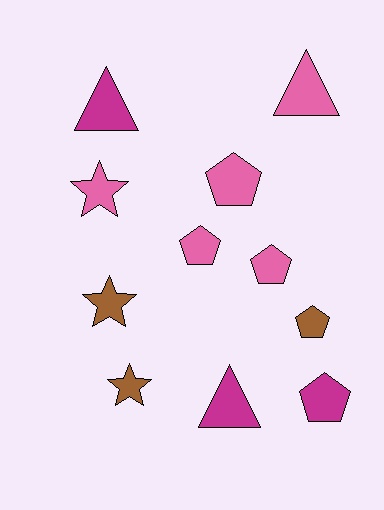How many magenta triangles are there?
There are 2 magenta triangles.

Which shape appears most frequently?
Pentagon, with 5 objects.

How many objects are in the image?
There are 11 objects.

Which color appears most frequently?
Pink, with 5 objects.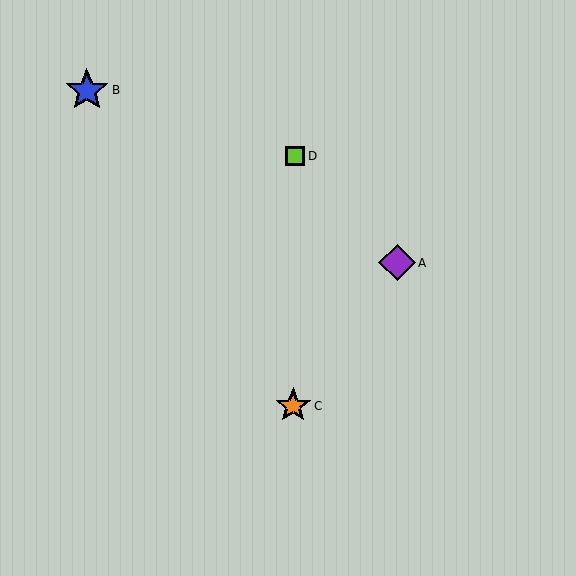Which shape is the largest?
The blue star (labeled B) is the largest.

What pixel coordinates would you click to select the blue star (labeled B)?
Click at (87, 90) to select the blue star B.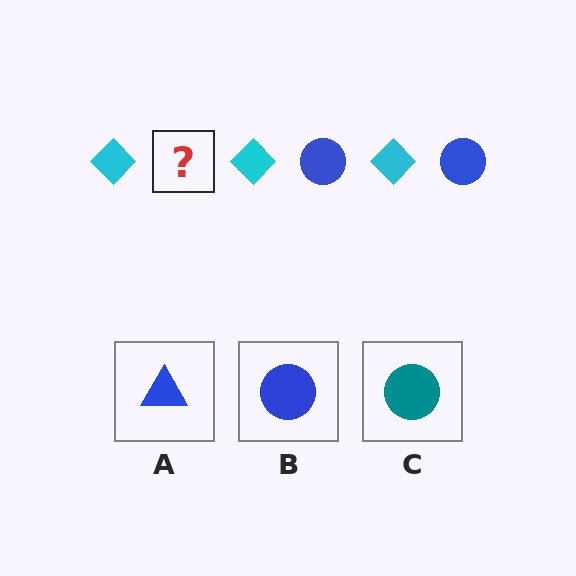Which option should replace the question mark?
Option B.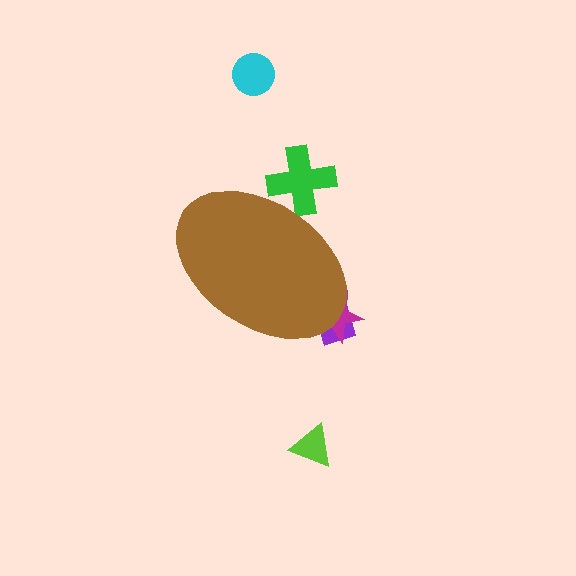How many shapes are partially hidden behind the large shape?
3 shapes are partially hidden.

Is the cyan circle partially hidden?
No, the cyan circle is fully visible.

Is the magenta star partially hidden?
Yes, the magenta star is partially hidden behind the brown ellipse.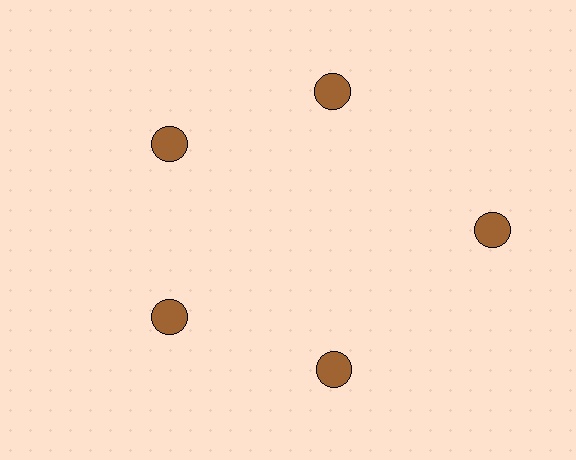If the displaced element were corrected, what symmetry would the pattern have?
It would have 5-fold rotational symmetry — the pattern would map onto itself every 72 degrees.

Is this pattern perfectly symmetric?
No. The 5 brown circles are arranged in a ring, but one element near the 3 o'clock position is pushed outward from the center, breaking the 5-fold rotational symmetry.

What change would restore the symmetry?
The symmetry would be restored by moving it inward, back onto the ring so that all 5 circles sit at equal angles and equal distance from the center.